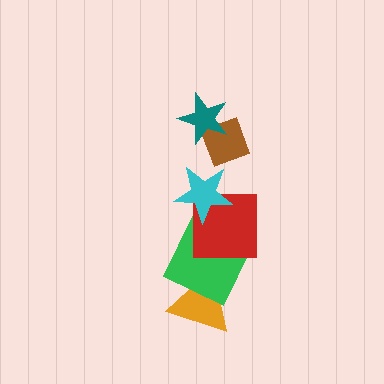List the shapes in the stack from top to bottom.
From top to bottom: the teal star, the brown diamond, the cyan star, the red square, the green square, the orange triangle.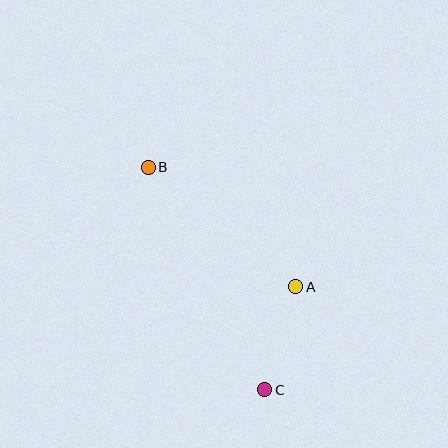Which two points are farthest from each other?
Points B and C are farthest from each other.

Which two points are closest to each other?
Points A and C are closest to each other.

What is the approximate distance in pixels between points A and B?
The distance between A and B is approximately 190 pixels.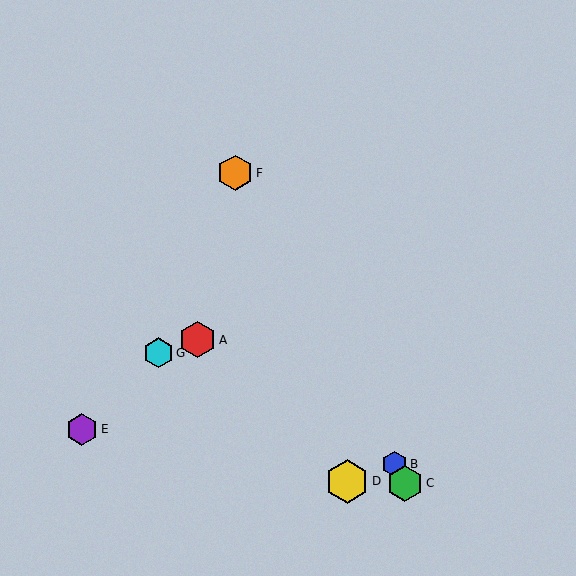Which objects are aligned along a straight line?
Objects B, C, F are aligned along a straight line.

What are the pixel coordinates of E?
Object E is at (82, 429).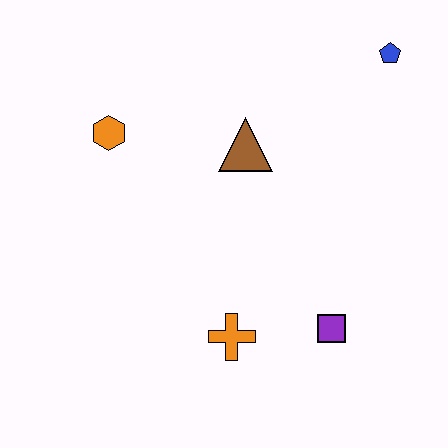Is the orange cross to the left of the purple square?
Yes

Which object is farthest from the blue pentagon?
The orange cross is farthest from the blue pentagon.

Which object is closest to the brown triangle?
The orange hexagon is closest to the brown triangle.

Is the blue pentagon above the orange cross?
Yes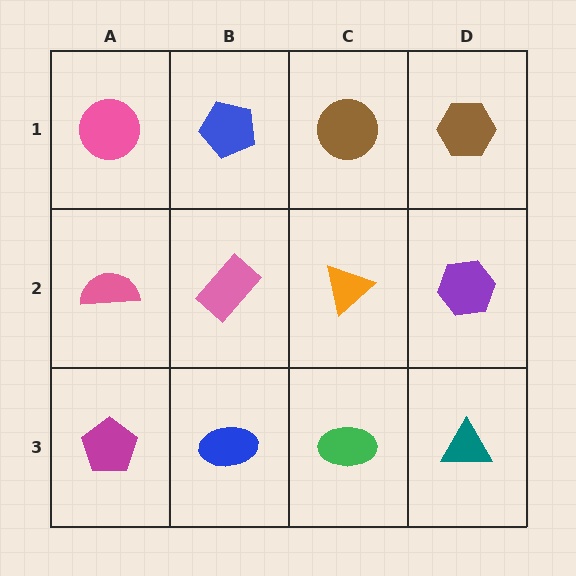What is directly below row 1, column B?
A pink rectangle.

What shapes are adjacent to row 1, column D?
A purple hexagon (row 2, column D), a brown circle (row 1, column C).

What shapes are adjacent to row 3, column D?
A purple hexagon (row 2, column D), a green ellipse (row 3, column C).